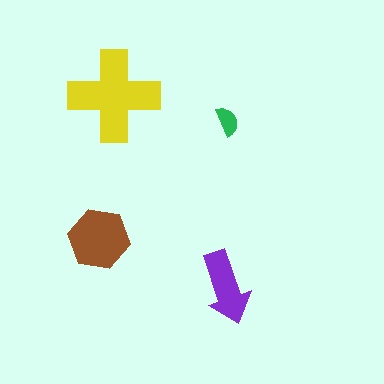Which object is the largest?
The yellow cross.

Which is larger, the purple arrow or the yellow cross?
The yellow cross.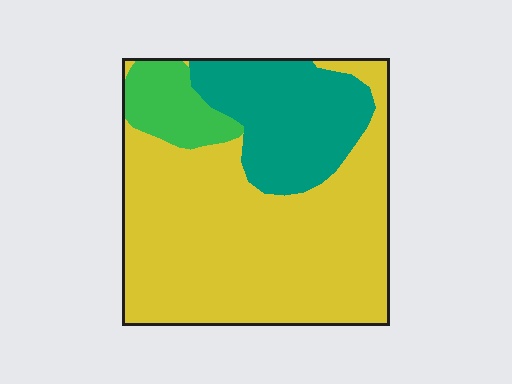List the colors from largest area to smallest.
From largest to smallest: yellow, teal, green.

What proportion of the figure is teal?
Teal covers 24% of the figure.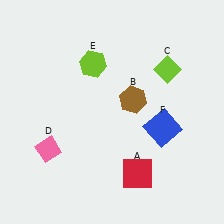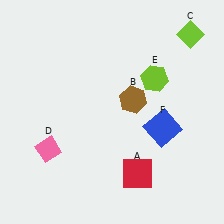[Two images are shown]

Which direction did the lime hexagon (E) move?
The lime hexagon (E) moved right.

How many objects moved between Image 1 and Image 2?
2 objects moved between the two images.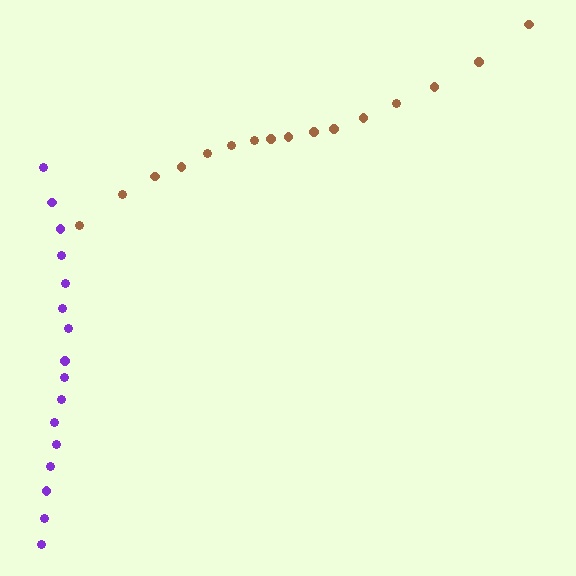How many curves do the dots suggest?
There are 2 distinct paths.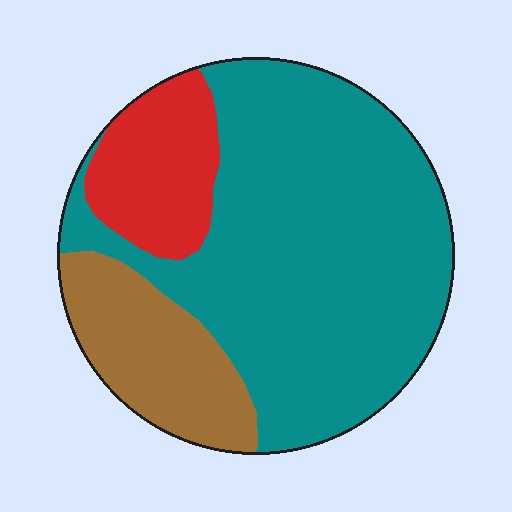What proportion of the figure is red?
Red takes up less than a quarter of the figure.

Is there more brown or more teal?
Teal.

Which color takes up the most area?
Teal, at roughly 65%.